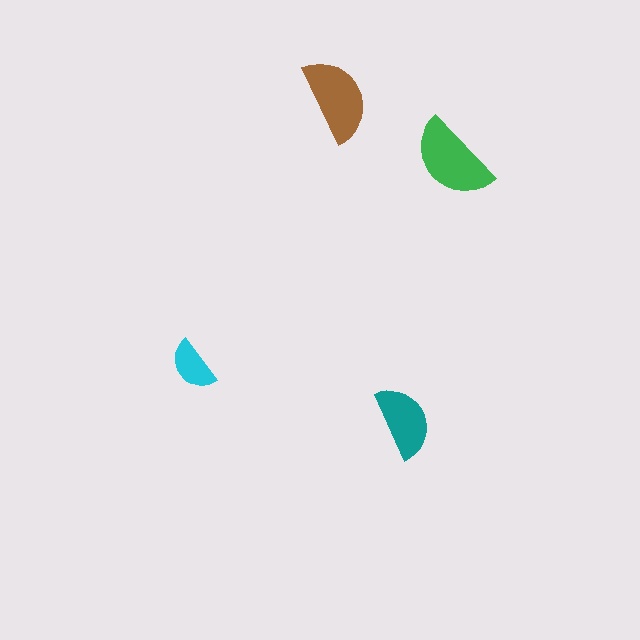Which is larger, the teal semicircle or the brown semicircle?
The brown one.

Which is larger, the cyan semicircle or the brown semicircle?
The brown one.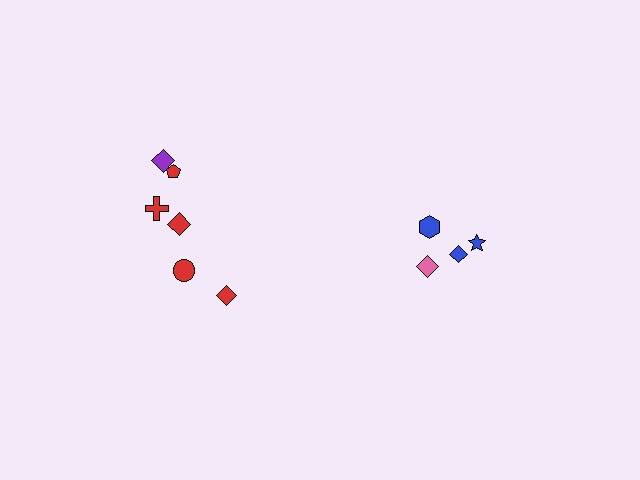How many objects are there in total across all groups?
There are 10 objects.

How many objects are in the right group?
There are 4 objects.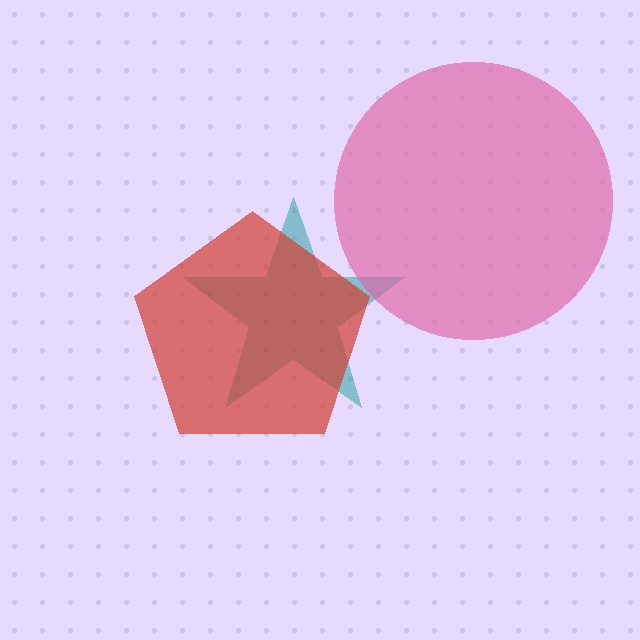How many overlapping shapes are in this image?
There are 3 overlapping shapes in the image.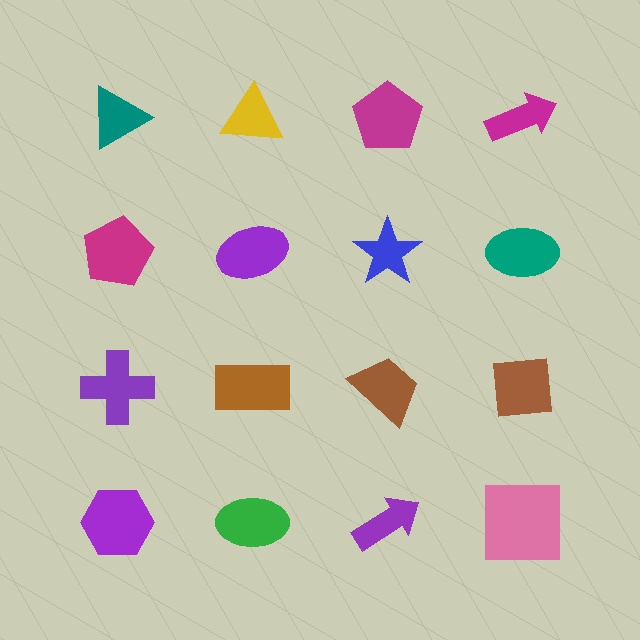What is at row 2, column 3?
A blue star.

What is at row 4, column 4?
A pink square.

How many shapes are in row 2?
4 shapes.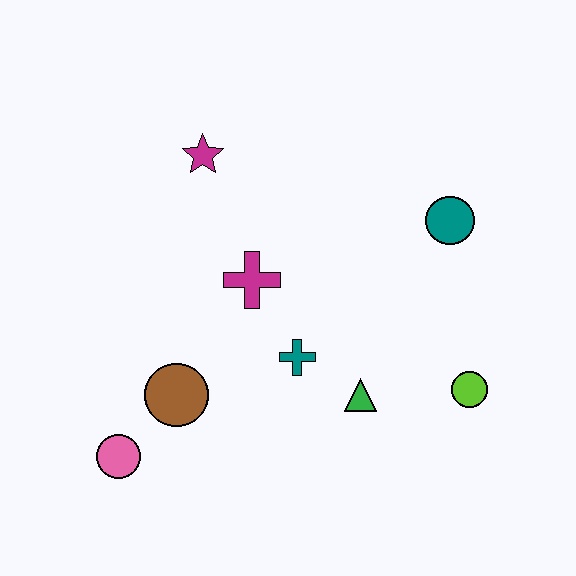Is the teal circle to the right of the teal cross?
Yes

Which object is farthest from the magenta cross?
The lime circle is farthest from the magenta cross.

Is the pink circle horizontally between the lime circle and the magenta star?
No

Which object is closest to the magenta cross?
The teal cross is closest to the magenta cross.